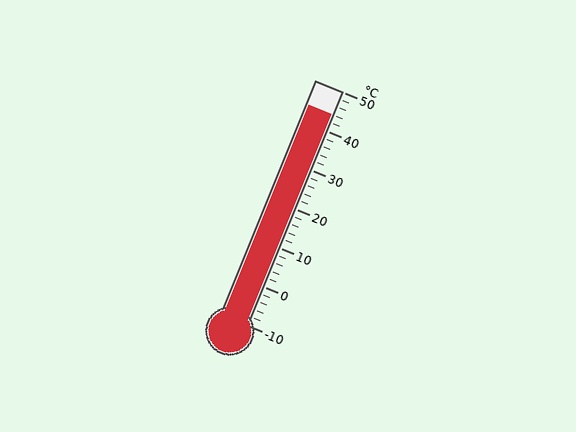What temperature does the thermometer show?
The thermometer shows approximately 44°C.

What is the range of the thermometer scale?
The thermometer scale ranges from -10°C to 50°C.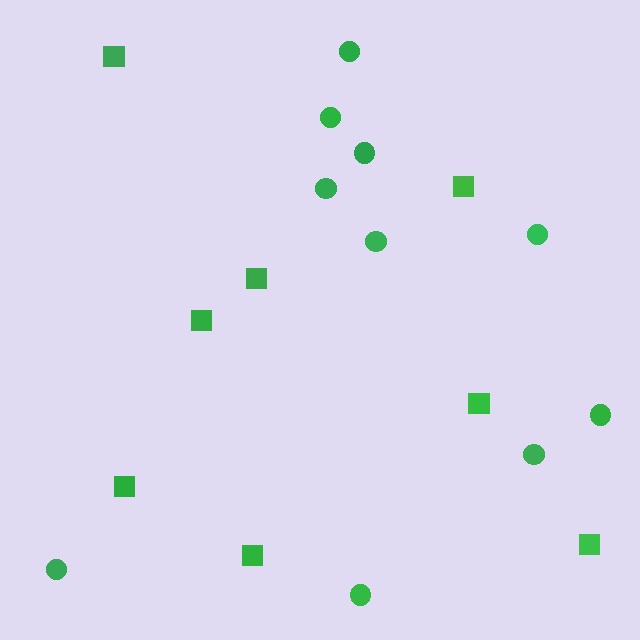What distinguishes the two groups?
There are 2 groups: one group of squares (8) and one group of circles (10).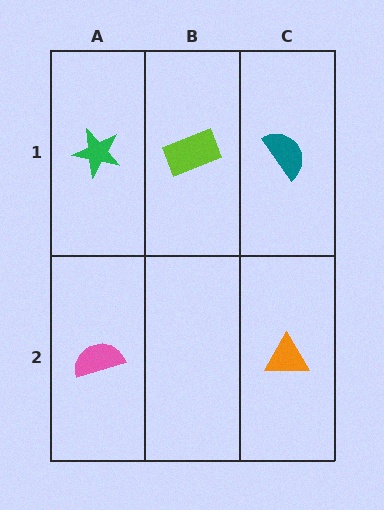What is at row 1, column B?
A lime rectangle.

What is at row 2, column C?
An orange triangle.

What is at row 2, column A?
A pink semicircle.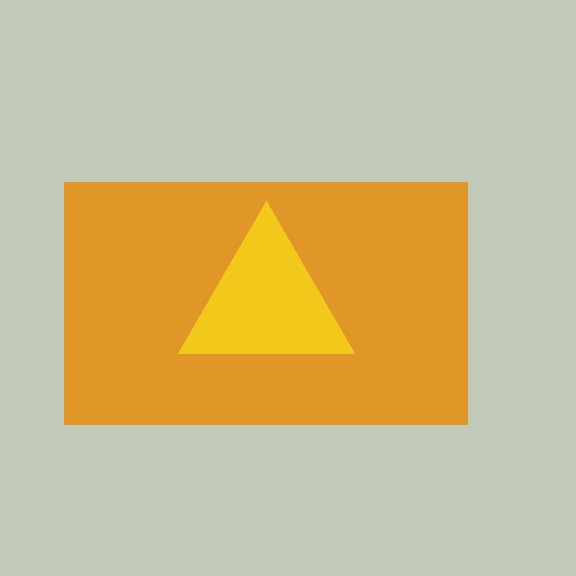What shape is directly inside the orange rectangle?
The yellow triangle.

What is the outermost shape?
The orange rectangle.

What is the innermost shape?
The yellow triangle.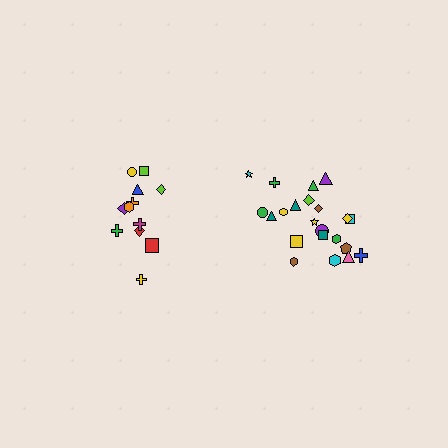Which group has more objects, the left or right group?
The right group.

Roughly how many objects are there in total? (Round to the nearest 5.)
Roughly 35 objects in total.